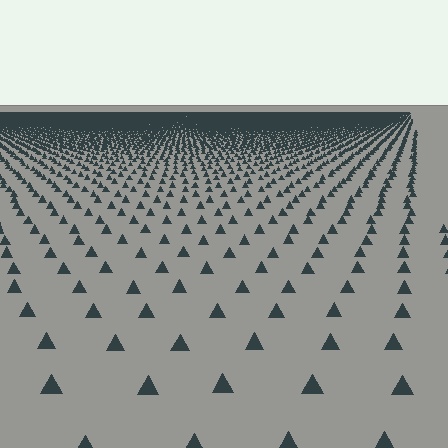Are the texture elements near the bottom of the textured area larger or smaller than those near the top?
Larger. Near the bottom, elements are closer to the viewer and appear at a bigger on-screen size.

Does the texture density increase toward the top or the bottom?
Density increases toward the top.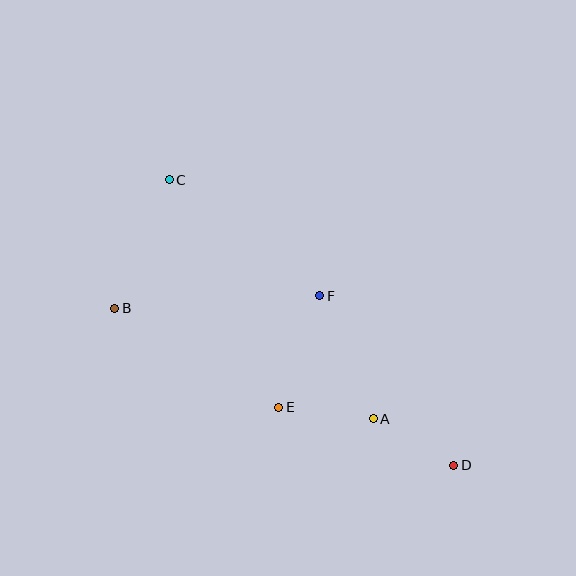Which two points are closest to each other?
Points A and D are closest to each other.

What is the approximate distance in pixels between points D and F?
The distance between D and F is approximately 216 pixels.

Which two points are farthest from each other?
Points C and D are farthest from each other.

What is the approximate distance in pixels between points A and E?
The distance between A and E is approximately 95 pixels.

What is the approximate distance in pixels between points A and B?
The distance between A and B is approximately 282 pixels.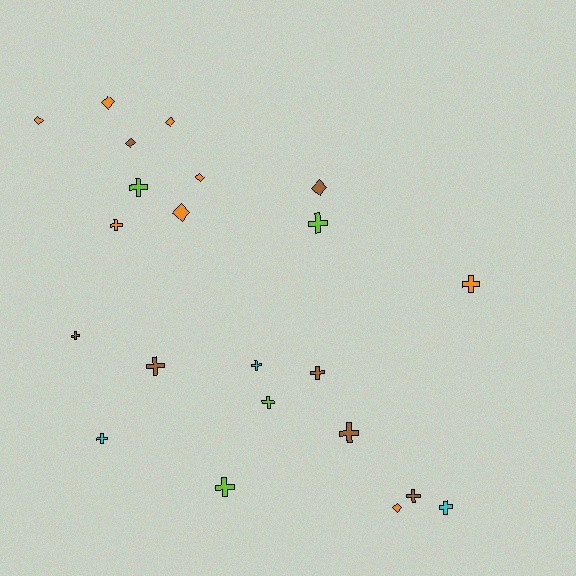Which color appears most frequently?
Orange, with 8 objects.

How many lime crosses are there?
There are 4 lime crosses.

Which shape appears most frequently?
Cross, with 14 objects.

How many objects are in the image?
There are 22 objects.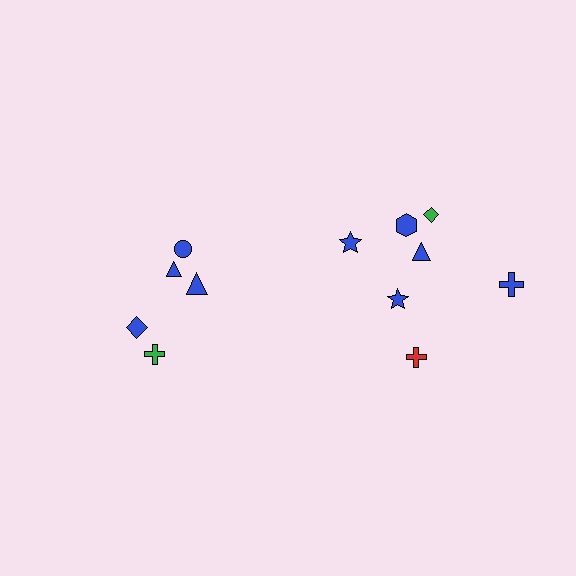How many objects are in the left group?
There are 5 objects.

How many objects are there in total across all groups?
There are 12 objects.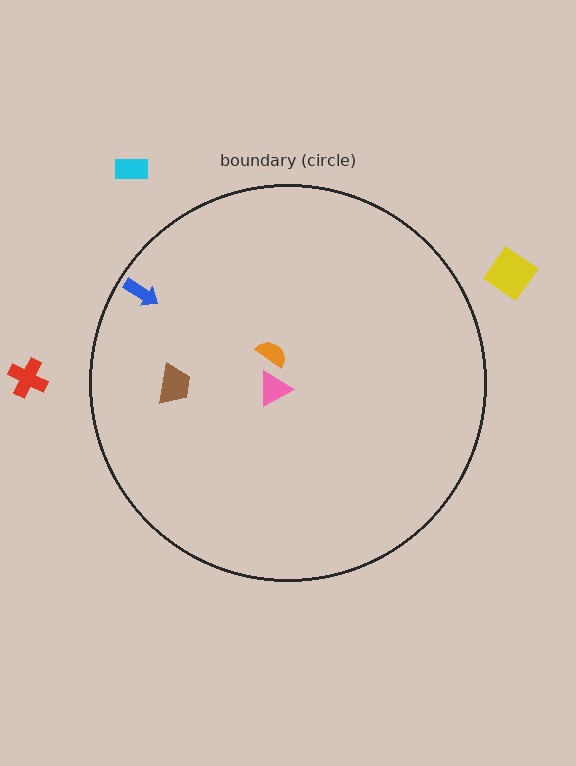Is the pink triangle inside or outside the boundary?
Inside.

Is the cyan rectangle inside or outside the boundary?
Outside.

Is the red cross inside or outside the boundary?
Outside.